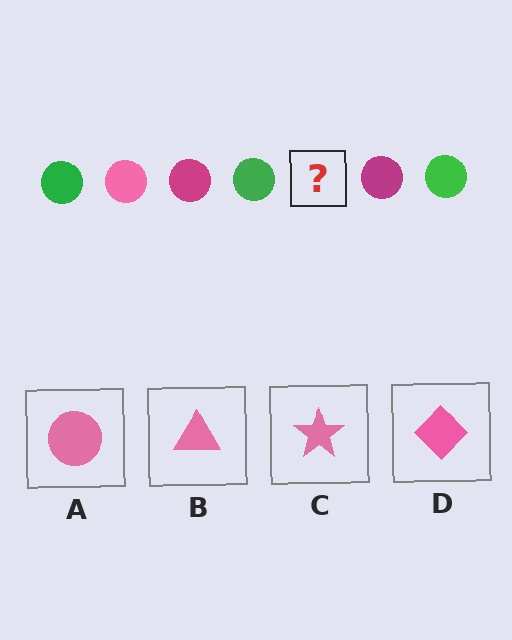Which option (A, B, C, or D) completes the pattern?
A.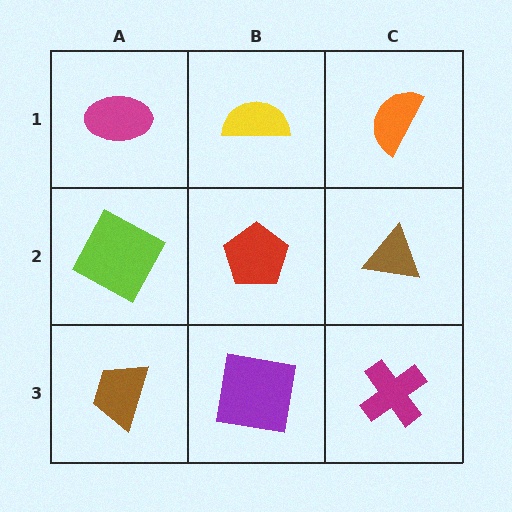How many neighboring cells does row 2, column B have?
4.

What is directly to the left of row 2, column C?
A red pentagon.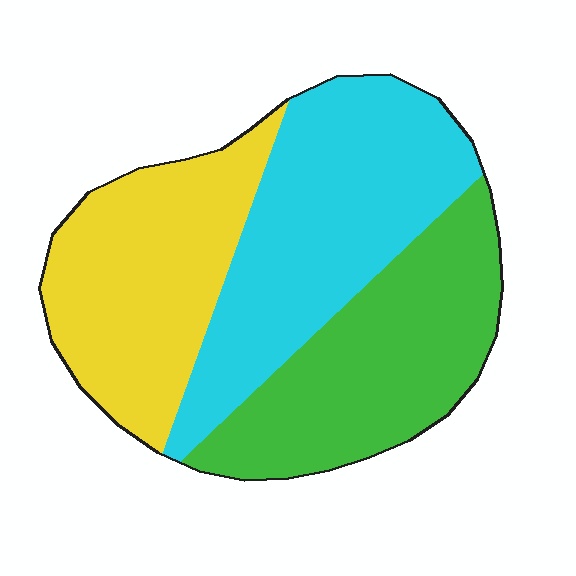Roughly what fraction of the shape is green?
Green takes up about one third (1/3) of the shape.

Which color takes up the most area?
Cyan, at roughly 35%.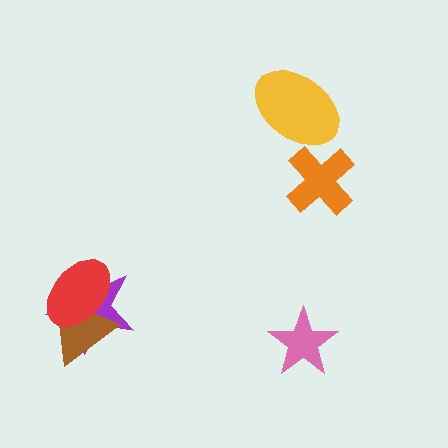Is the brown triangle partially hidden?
Yes, it is partially covered by another shape.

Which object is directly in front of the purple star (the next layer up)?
The brown triangle is directly in front of the purple star.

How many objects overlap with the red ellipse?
2 objects overlap with the red ellipse.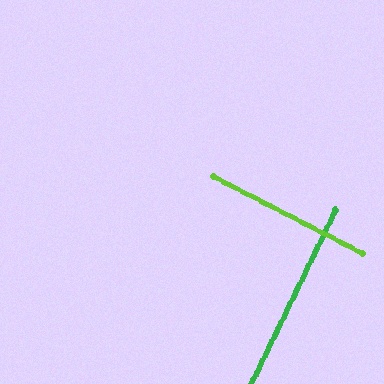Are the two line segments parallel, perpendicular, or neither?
Perpendicular — they meet at approximately 89°.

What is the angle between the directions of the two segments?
Approximately 89 degrees.